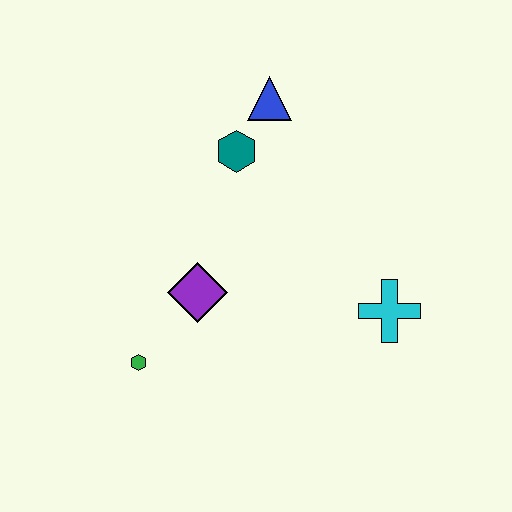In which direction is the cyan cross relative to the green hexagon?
The cyan cross is to the right of the green hexagon.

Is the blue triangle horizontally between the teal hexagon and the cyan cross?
Yes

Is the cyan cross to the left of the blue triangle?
No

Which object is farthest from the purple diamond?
The blue triangle is farthest from the purple diamond.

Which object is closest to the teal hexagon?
The blue triangle is closest to the teal hexagon.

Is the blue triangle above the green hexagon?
Yes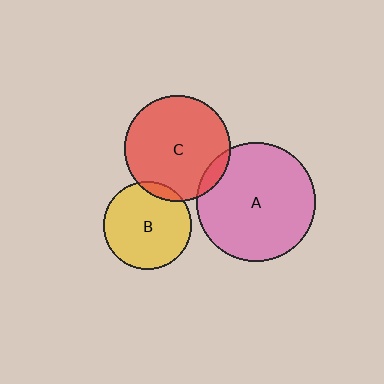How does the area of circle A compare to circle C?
Approximately 1.3 times.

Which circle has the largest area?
Circle A (pink).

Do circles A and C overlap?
Yes.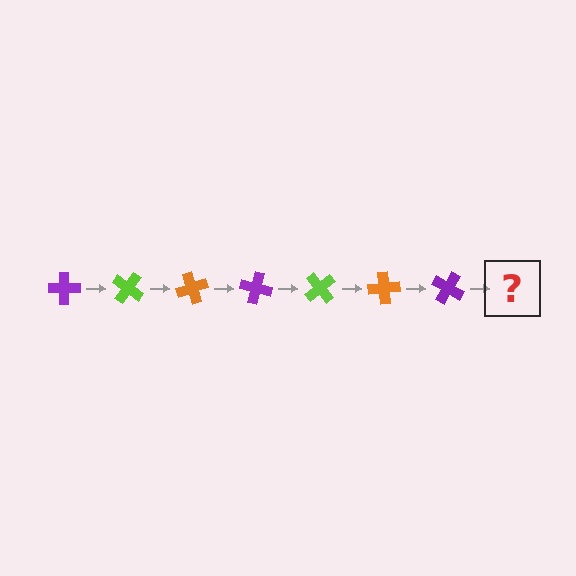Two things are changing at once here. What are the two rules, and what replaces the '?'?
The two rules are that it rotates 35 degrees each step and the color cycles through purple, lime, and orange. The '?' should be a lime cross, rotated 245 degrees from the start.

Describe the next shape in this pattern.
It should be a lime cross, rotated 245 degrees from the start.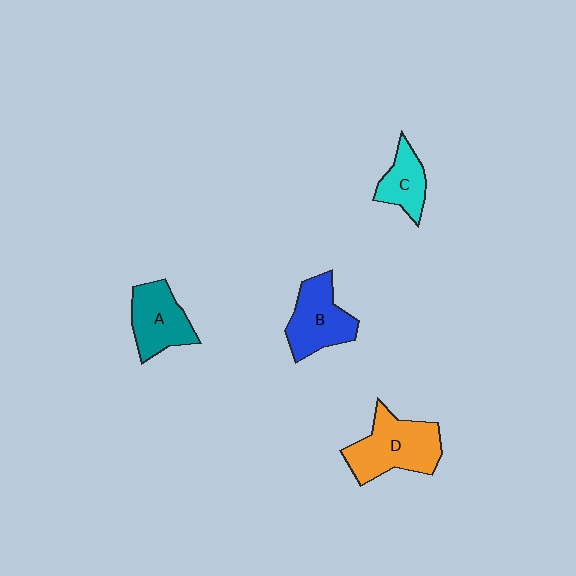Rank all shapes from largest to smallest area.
From largest to smallest: D (orange), B (blue), A (teal), C (cyan).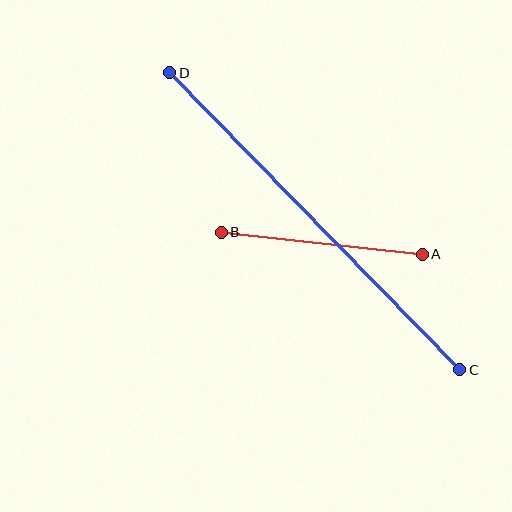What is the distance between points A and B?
The distance is approximately 202 pixels.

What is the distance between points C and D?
The distance is approximately 415 pixels.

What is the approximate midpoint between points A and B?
The midpoint is at approximately (322, 243) pixels.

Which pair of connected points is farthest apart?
Points C and D are farthest apart.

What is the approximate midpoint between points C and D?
The midpoint is at approximately (315, 221) pixels.